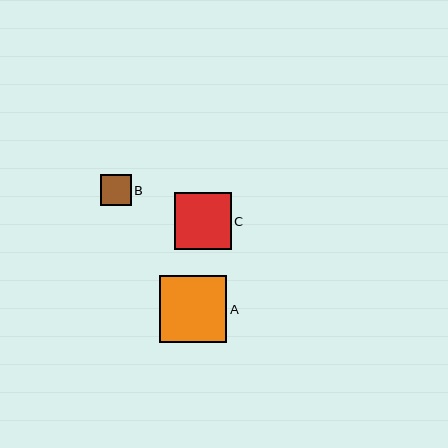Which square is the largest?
Square A is the largest with a size of approximately 67 pixels.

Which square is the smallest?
Square B is the smallest with a size of approximately 31 pixels.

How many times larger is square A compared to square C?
Square A is approximately 1.2 times the size of square C.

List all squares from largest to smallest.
From largest to smallest: A, C, B.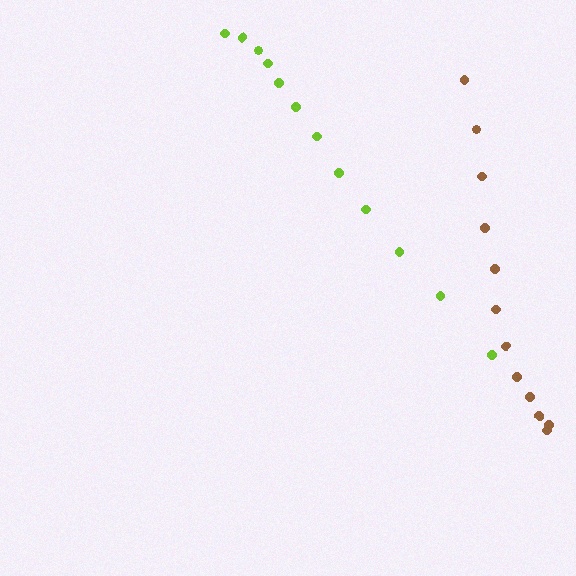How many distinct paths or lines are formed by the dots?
There are 2 distinct paths.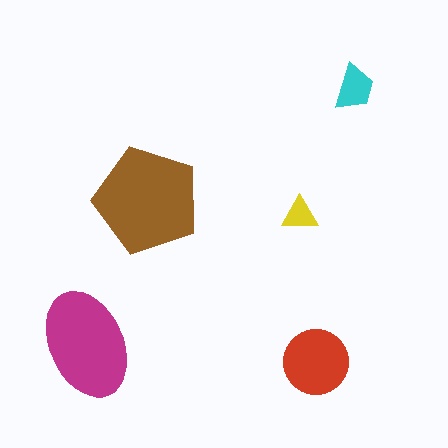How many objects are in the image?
There are 5 objects in the image.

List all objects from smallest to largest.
The yellow triangle, the cyan trapezoid, the red circle, the magenta ellipse, the brown pentagon.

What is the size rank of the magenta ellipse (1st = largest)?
2nd.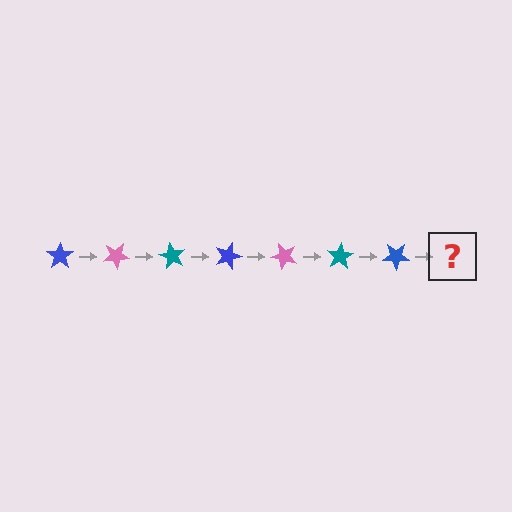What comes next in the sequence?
The next element should be a pink star, rotated 210 degrees from the start.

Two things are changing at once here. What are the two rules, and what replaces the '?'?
The two rules are that it rotates 30 degrees each step and the color cycles through blue, pink, and teal. The '?' should be a pink star, rotated 210 degrees from the start.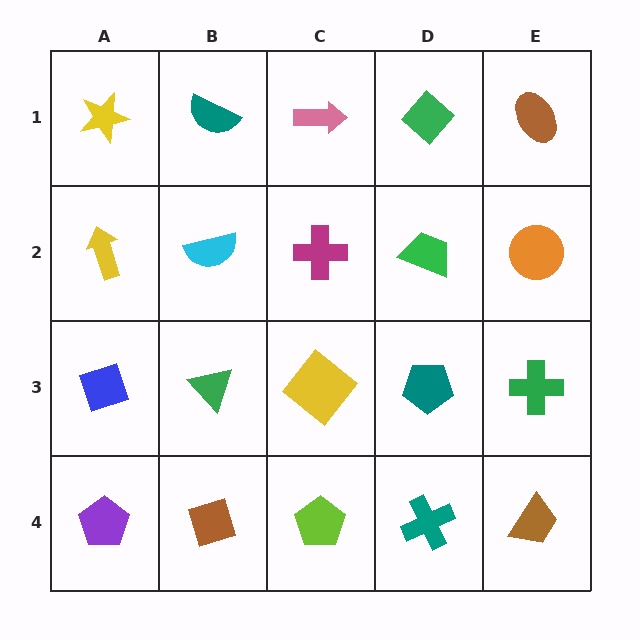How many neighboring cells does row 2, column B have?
4.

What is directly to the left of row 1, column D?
A pink arrow.